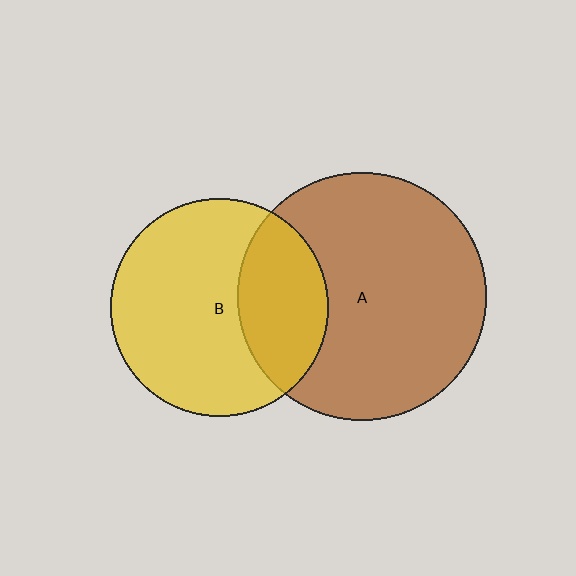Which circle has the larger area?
Circle A (brown).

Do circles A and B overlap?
Yes.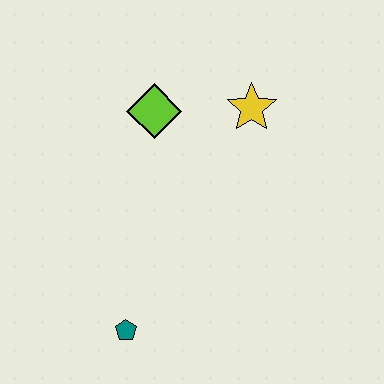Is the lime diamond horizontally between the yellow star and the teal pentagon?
Yes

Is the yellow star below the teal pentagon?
No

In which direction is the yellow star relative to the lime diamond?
The yellow star is to the right of the lime diamond.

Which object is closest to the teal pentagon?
The lime diamond is closest to the teal pentagon.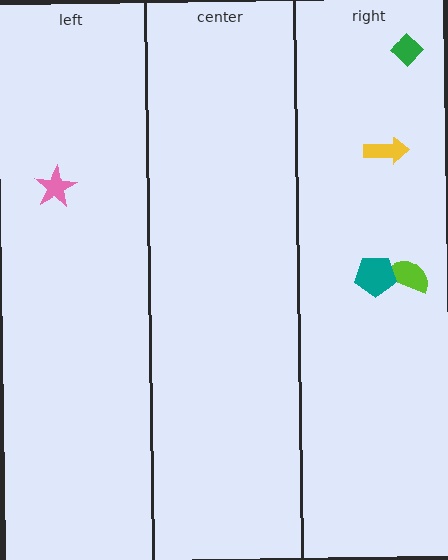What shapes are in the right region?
The lime semicircle, the green diamond, the teal pentagon, the yellow arrow.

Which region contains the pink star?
The left region.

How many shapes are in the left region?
1.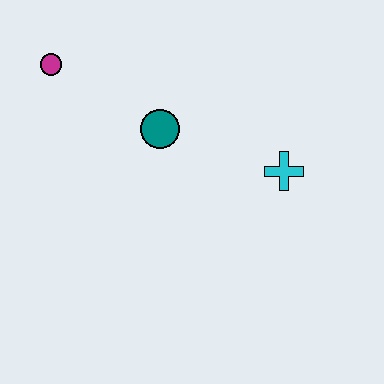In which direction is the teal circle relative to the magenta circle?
The teal circle is to the right of the magenta circle.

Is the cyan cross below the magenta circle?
Yes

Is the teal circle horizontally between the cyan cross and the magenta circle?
Yes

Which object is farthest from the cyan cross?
The magenta circle is farthest from the cyan cross.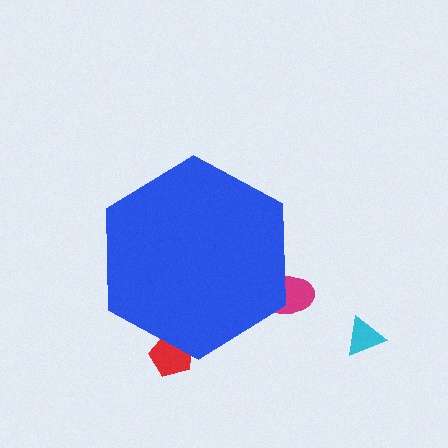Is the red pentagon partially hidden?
Yes, the red pentagon is partially hidden behind the blue hexagon.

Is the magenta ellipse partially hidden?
Yes, the magenta ellipse is partially hidden behind the blue hexagon.